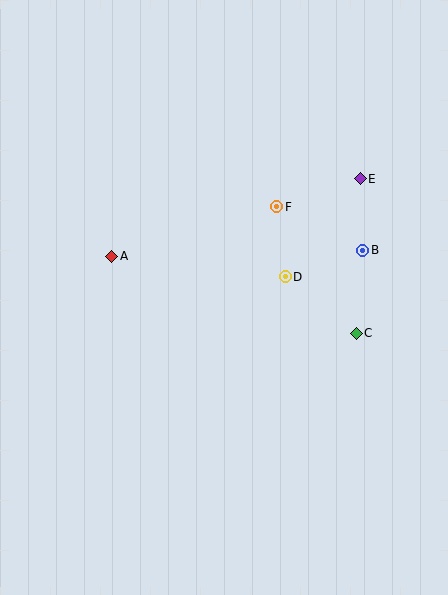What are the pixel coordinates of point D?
Point D is at (285, 277).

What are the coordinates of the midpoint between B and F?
The midpoint between B and F is at (320, 228).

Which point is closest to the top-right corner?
Point E is closest to the top-right corner.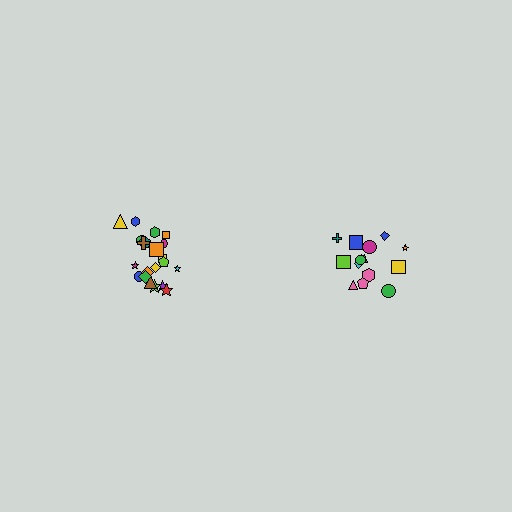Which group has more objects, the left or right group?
The left group.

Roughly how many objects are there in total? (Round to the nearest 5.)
Roughly 35 objects in total.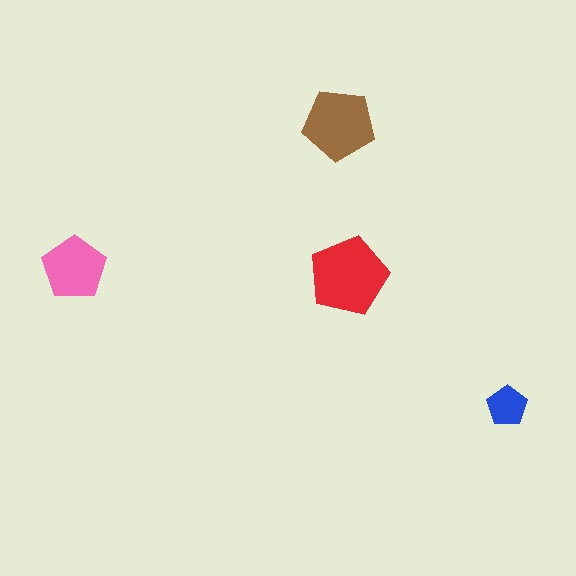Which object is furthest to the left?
The pink pentagon is leftmost.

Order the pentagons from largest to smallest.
the red one, the brown one, the pink one, the blue one.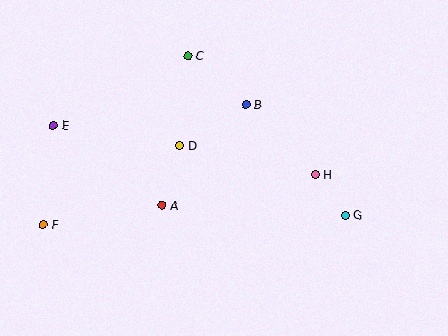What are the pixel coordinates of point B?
Point B is at (246, 104).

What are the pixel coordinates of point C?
Point C is at (188, 56).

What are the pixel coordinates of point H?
Point H is at (315, 174).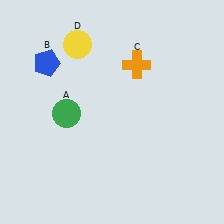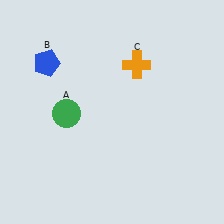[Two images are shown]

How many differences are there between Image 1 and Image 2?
There is 1 difference between the two images.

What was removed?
The yellow circle (D) was removed in Image 2.